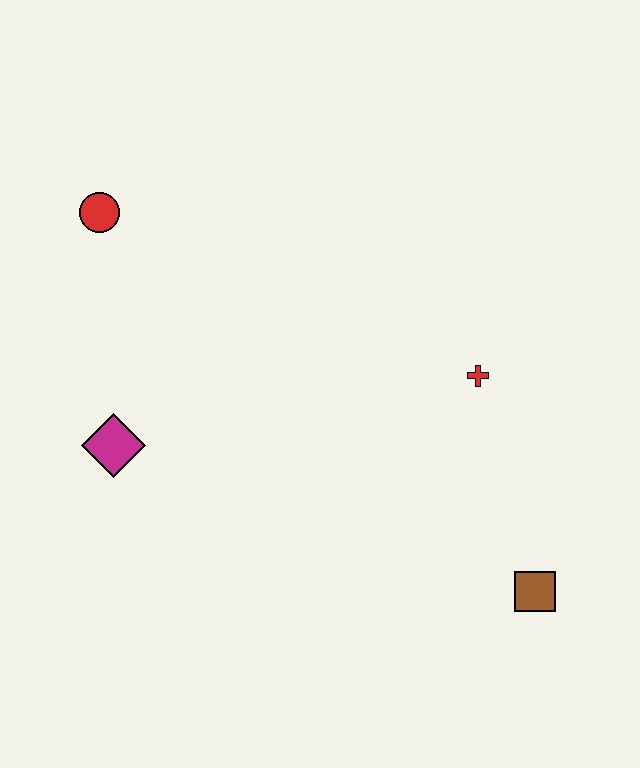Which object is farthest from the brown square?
The red circle is farthest from the brown square.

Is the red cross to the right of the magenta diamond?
Yes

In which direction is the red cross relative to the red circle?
The red cross is to the right of the red circle.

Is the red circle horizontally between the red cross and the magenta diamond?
No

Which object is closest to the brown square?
The red cross is closest to the brown square.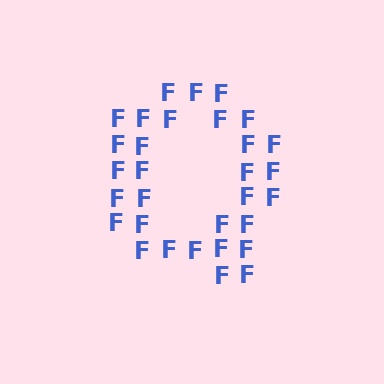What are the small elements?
The small elements are letter F's.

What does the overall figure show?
The overall figure shows the letter Q.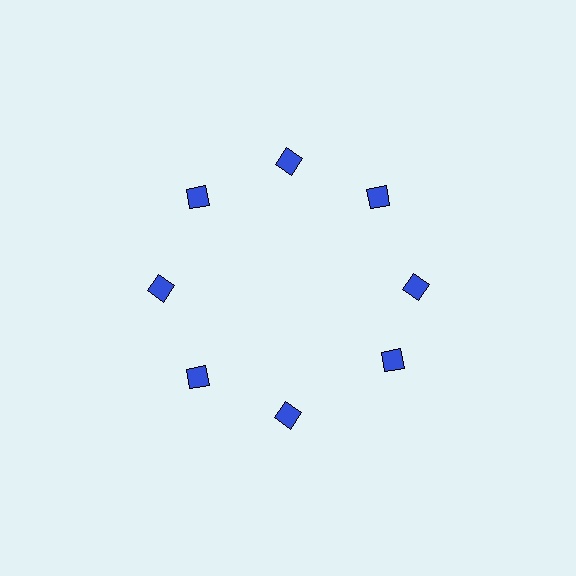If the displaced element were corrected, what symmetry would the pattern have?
It would have 8-fold rotational symmetry — the pattern would map onto itself every 45 degrees.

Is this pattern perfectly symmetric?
No. The 8 blue diamonds are arranged in a ring, but one element near the 4 o'clock position is rotated out of alignment along the ring, breaking the 8-fold rotational symmetry.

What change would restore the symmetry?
The symmetry would be restored by rotating it back into even spacing with its neighbors so that all 8 diamonds sit at equal angles and equal distance from the center.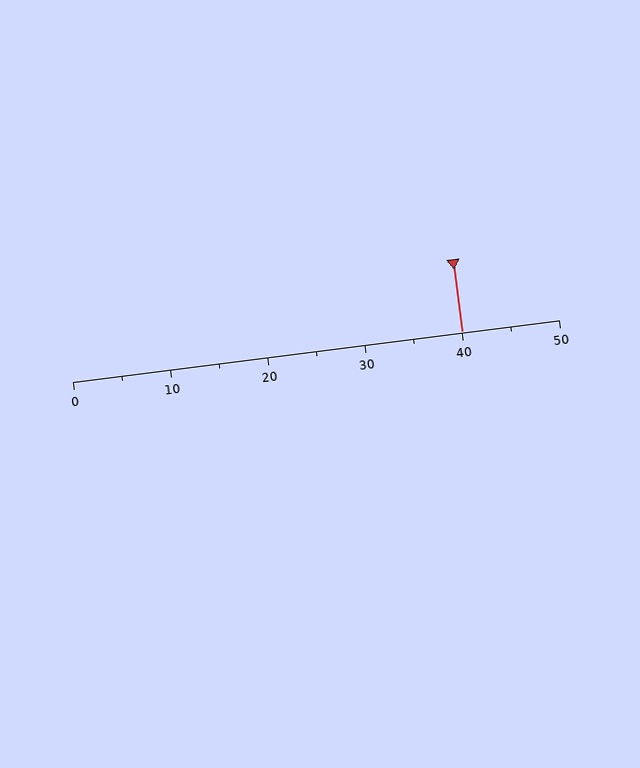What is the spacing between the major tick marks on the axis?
The major ticks are spaced 10 apart.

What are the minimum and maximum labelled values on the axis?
The axis runs from 0 to 50.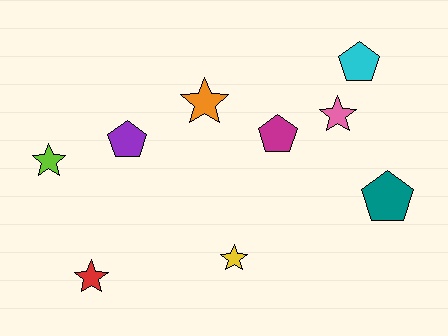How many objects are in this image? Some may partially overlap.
There are 9 objects.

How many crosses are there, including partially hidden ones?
There are no crosses.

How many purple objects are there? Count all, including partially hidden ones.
There is 1 purple object.